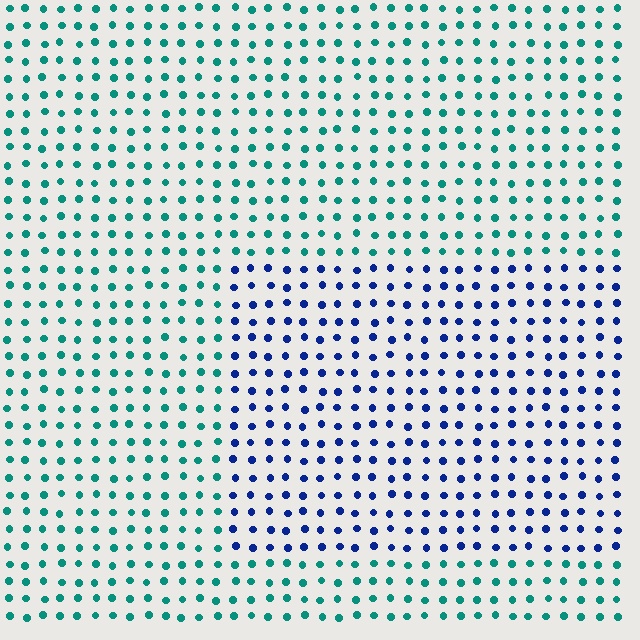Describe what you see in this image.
The image is filled with small teal elements in a uniform arrangement. A rectangle-shaped region is visible where the elements are tinted to a slightly different hue, forming a subtle color boundary.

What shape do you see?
I see a rectangle.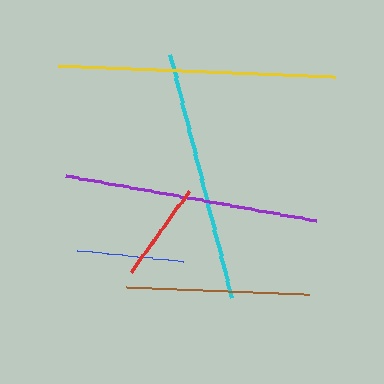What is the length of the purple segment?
The purple segment is approximately 255 pixels long.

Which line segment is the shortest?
The red line is the shortest at approximately 99 pixels.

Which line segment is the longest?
The yellow line is the longest at approximately 278 pixels.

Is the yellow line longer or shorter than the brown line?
The yellow line is longer than the brown line.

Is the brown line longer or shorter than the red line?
The brown line is longer than the red line.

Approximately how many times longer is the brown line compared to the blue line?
The brown line is approximately 1.7 times the length of the blue line.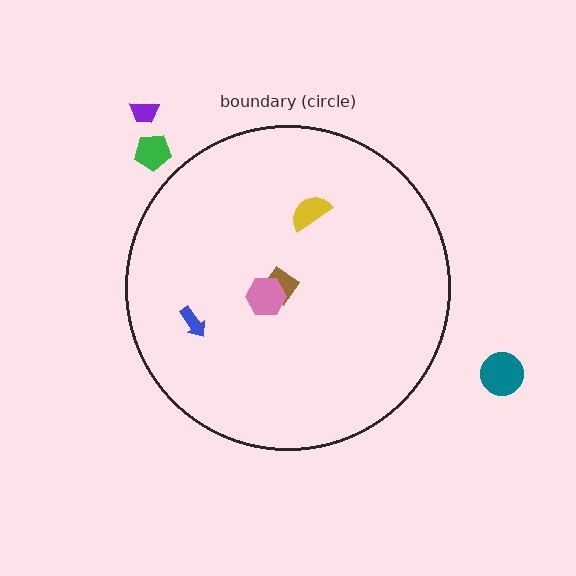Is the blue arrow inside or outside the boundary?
Inside.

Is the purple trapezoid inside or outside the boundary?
Outside.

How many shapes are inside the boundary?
4 inside, 3 outside.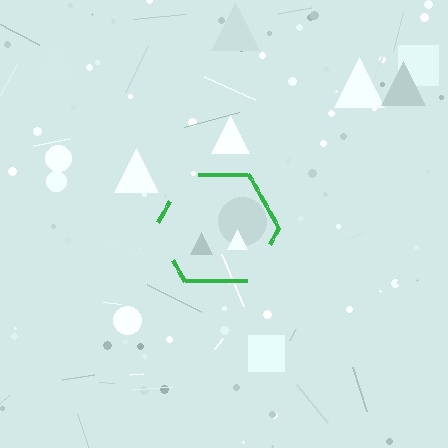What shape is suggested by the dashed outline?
The dashed outline suggests a hexagon.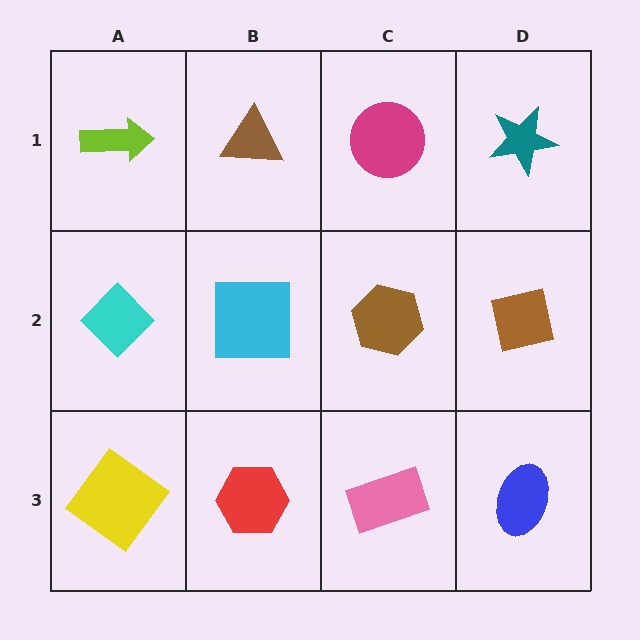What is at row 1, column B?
A brown triangle.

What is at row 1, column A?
A lime arrow.